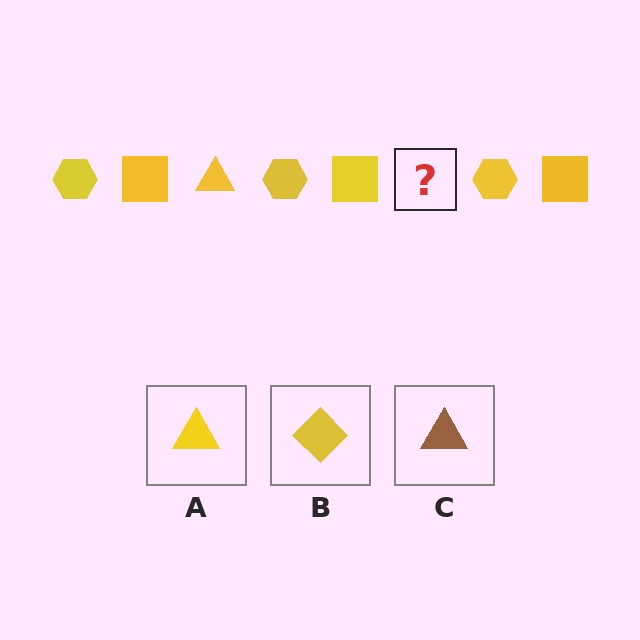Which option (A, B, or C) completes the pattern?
A.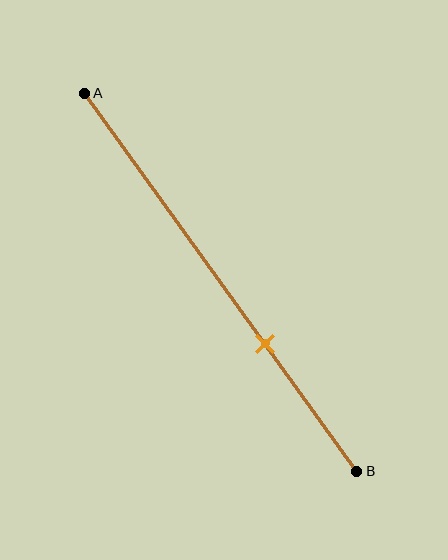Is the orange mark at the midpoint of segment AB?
No, the mark is at about 65% from A, not at the 50% midpoint.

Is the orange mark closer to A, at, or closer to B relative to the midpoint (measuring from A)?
The orange mark is closer to point B than the midpoint of segment AB.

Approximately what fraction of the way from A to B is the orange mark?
The orange mark is approximately 65% of the way from A to B.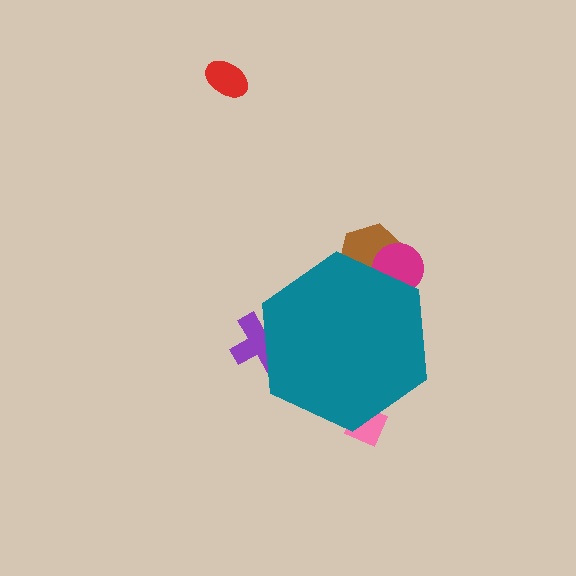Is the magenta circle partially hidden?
Yes, the magenta circle is partially hidden behind the teal hexagon.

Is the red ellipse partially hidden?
No, the red ellipse is fully visible.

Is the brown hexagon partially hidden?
Yes, the brown hexagon is partially hidden behind the teal hexagon.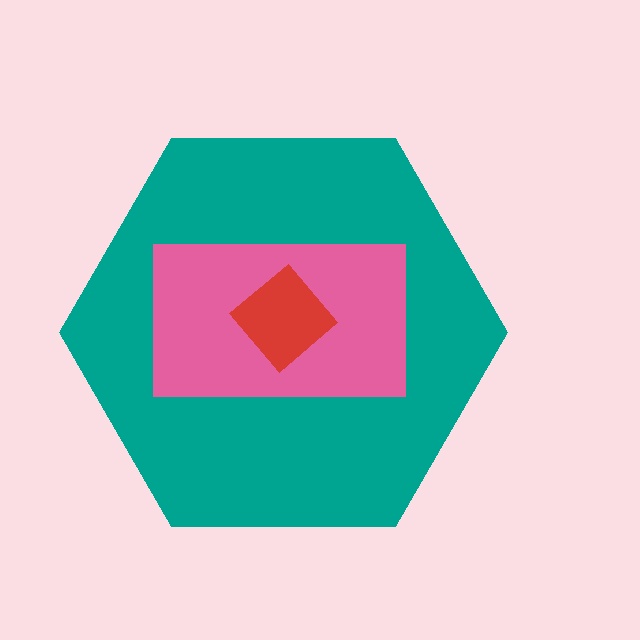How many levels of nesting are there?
3.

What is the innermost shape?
The red diamond.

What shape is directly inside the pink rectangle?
The red diamond.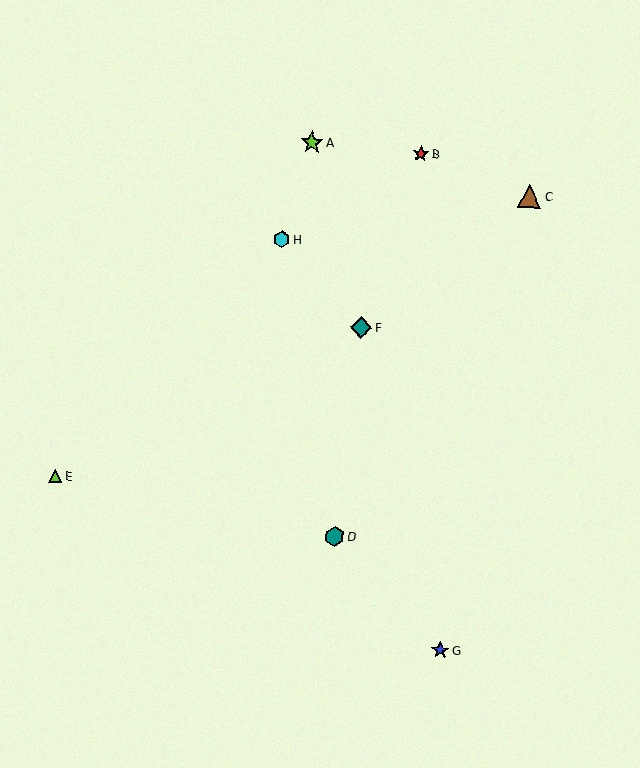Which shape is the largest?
The brown triangle (labeled C) is the largest.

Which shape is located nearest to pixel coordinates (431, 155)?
The red star (labeled B) at (421, 154) is nearest to that location.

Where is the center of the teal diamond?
The center of the teal diamond is at (361, 327).